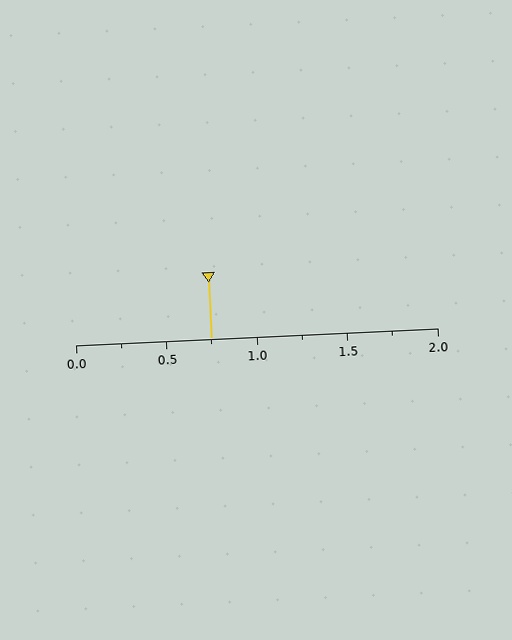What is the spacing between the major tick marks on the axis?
The major ticks are spaced 0.5 apart.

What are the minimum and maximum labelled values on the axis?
The axis runs from 0.0 to 2.0.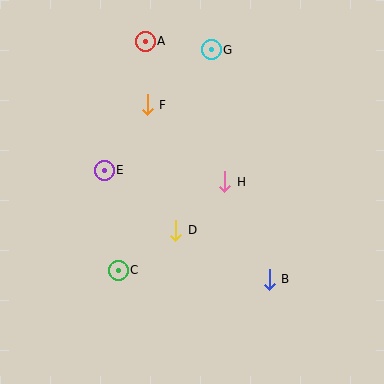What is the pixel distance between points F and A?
The distance between F and A is 64 pixels.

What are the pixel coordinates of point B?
Point B is at (269, 279).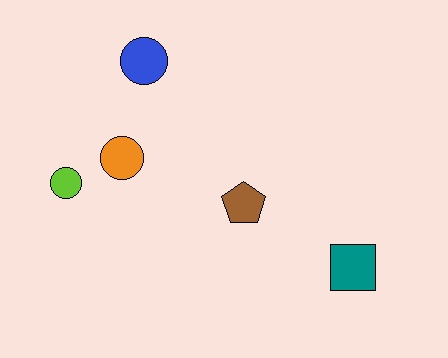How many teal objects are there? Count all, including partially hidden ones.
There is 1 teal object.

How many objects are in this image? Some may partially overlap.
There are 5 objects.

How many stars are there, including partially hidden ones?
There are no stars.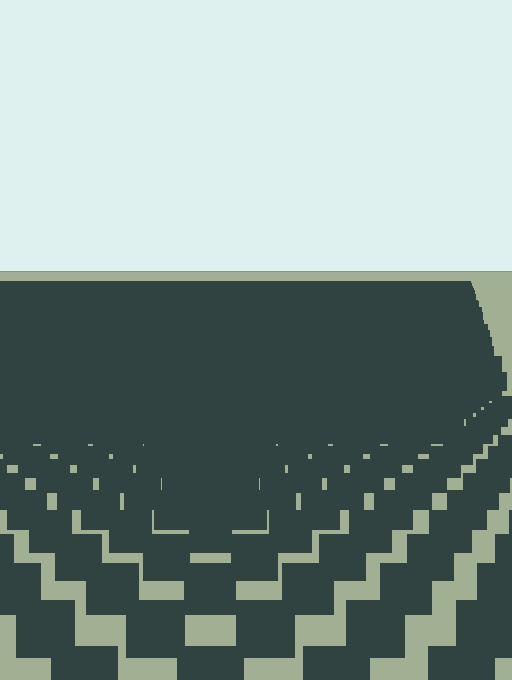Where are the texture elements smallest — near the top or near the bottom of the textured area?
Near the top.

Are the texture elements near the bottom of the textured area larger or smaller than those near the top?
Larger. Near the bottom, elements are closer to the viewer and appear at a bigger on-screen size.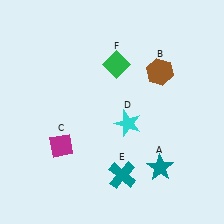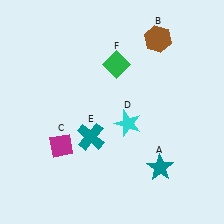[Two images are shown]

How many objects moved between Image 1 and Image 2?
2 objects moved between the two images.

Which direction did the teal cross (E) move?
The teal cross (E) moved up.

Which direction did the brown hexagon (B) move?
The brown hexagon (B) moved up.